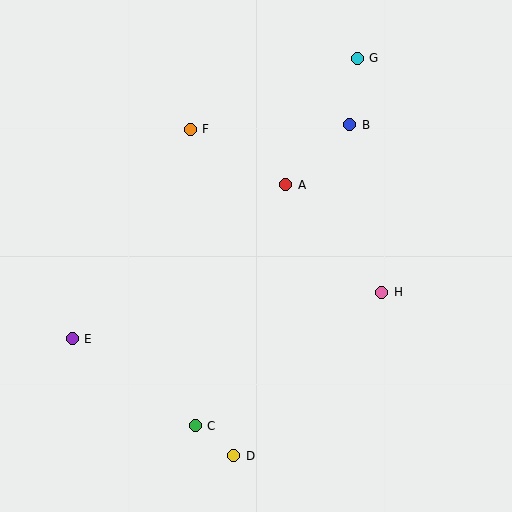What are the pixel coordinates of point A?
Point A is at (286, 185).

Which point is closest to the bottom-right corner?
Point H is closest to the bottom-right corner.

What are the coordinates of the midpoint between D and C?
The midpoint between D and C is at (215, 441).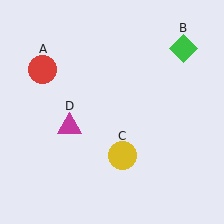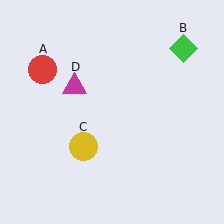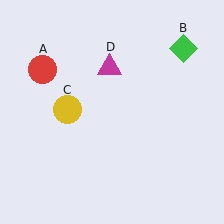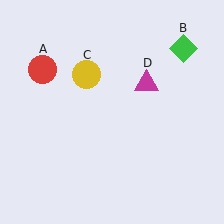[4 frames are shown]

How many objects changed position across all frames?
2 objects changed position: yellow circle (object C), magenta triangle (object D).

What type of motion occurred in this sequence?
The yellow circle (object C), magenta triangle (object D) rotated clockwise around the center of the scene.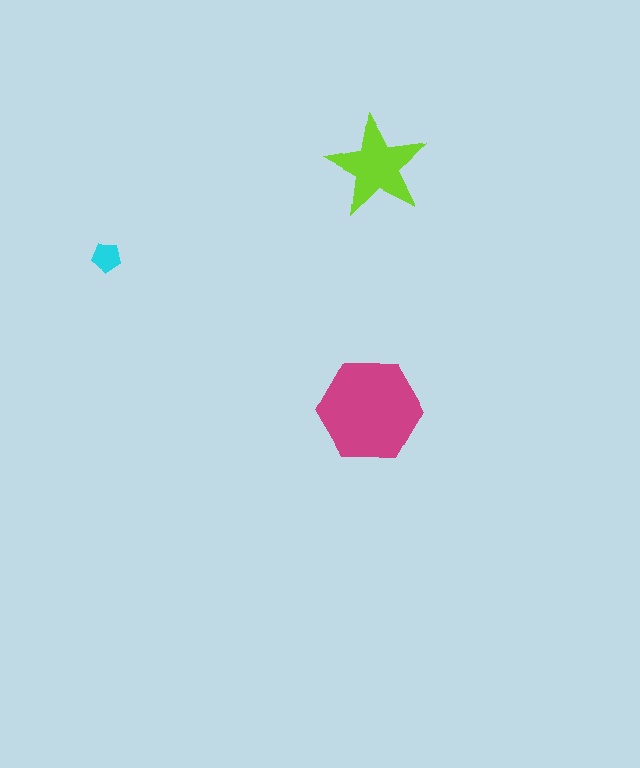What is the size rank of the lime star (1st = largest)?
2nd.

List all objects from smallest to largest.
The cyan pentagon, the lime star, the magenta hexagon.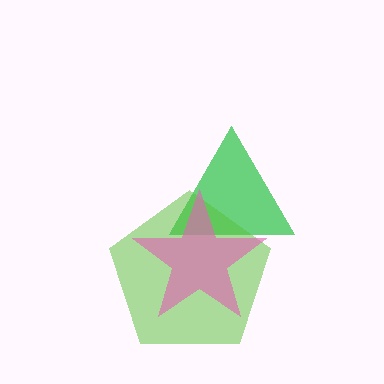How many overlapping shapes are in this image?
There are 3 overlapping shapes in the image.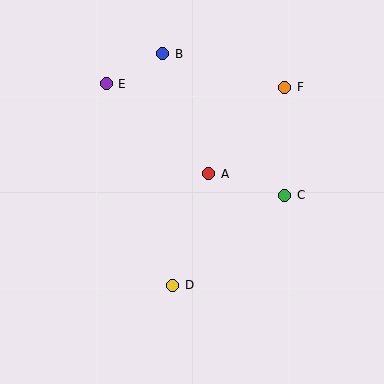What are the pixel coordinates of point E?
Point E is at (106, 84).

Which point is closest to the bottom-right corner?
Point C is closest to the bottom-right corner.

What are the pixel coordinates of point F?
Point F is at (285, 87).